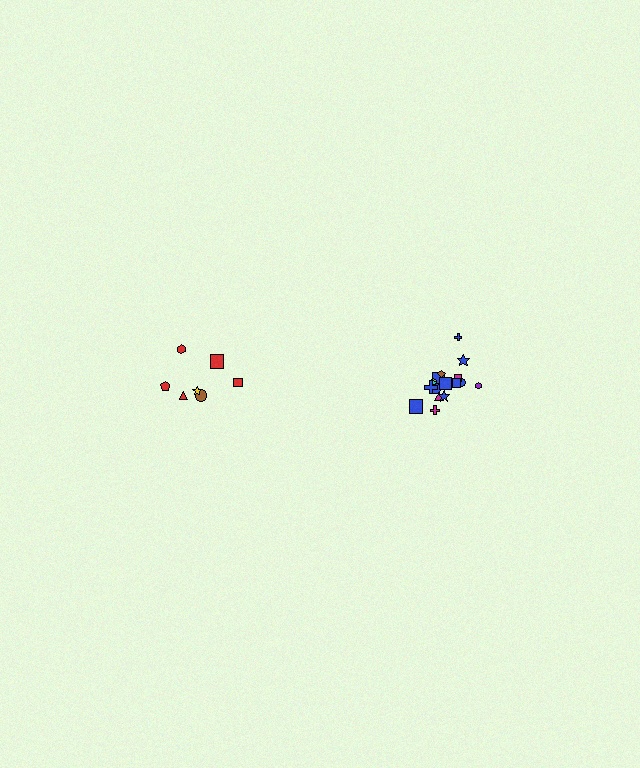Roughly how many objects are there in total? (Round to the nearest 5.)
Roughly 25 objects in total.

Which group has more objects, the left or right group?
The right group.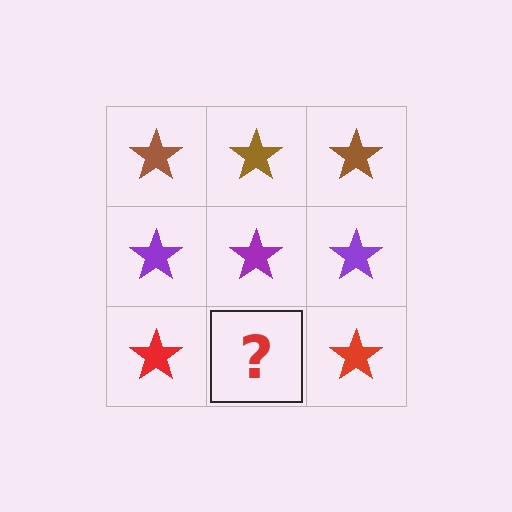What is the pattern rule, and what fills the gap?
The rule is that each row has a consistent color. The gap should be filled with a red star.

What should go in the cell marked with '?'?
The missing cell should contain a red star.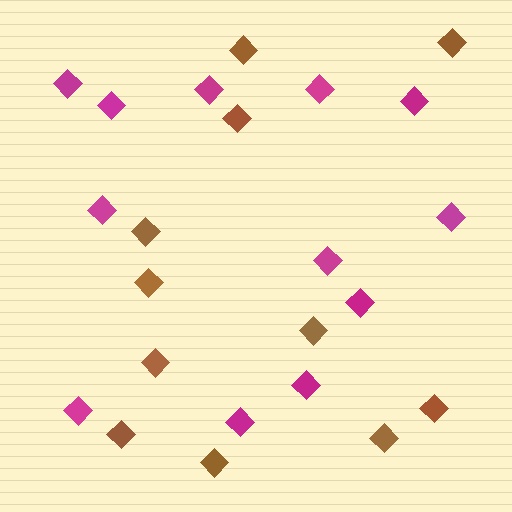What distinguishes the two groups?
There are 2 groups: one group of magenta diamonds (12) and one group of brown diamonds (11).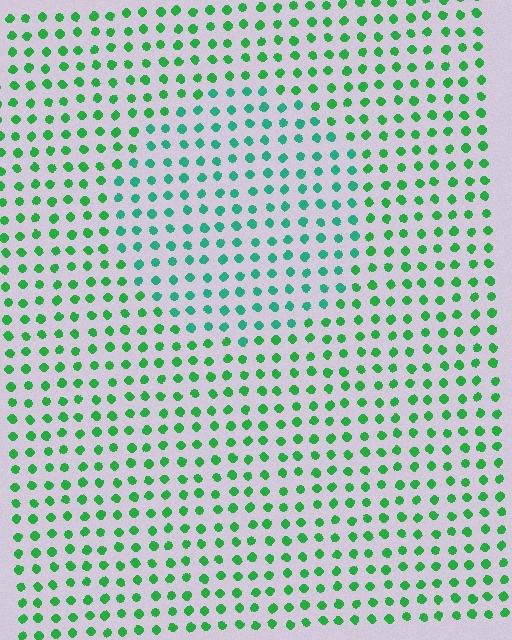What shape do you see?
I see a circle.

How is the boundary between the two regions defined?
The boundary is defined purely by a slight shift in hue (about 29 degrees). Spacing, size, and orientation are identical on both sides.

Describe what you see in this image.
The image is filled with small green elements in a uniform arrangement. A circle-shaped region is visible where the elements are tinted to a slightly different hue, forming a subtle color boundary.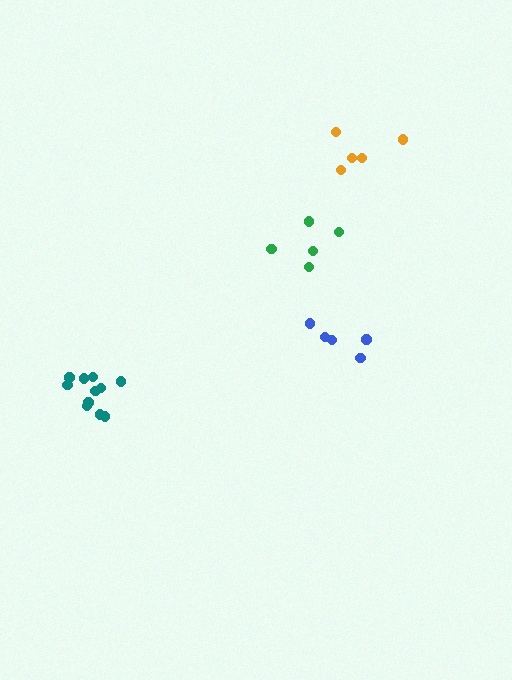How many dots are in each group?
Group 1: 11 dots, Group 2: 5 dots, Group 3: 5 dots, Group 4: 5 dots (26 total).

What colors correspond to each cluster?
The clusters are colored: teal, orange, green, blue.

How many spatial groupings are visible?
There are 4 spatial groupings.